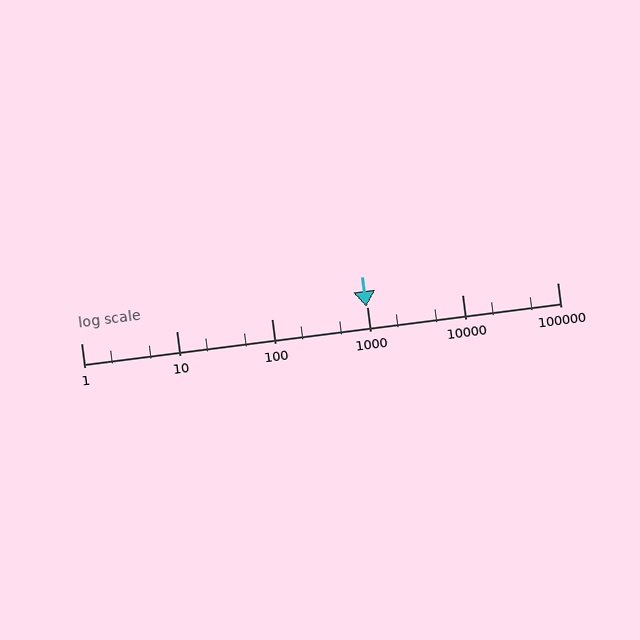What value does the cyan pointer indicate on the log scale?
The pointer indicates approximately 980.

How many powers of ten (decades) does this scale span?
The scale spans 5 decades, from 1 to 100000.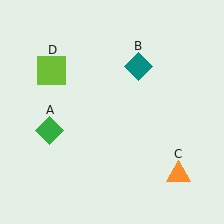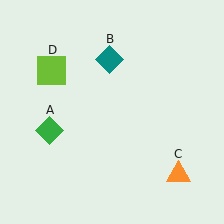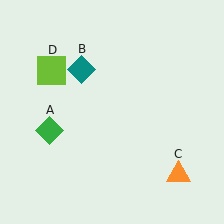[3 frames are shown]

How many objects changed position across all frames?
1 object changed position: teal diamond (object B).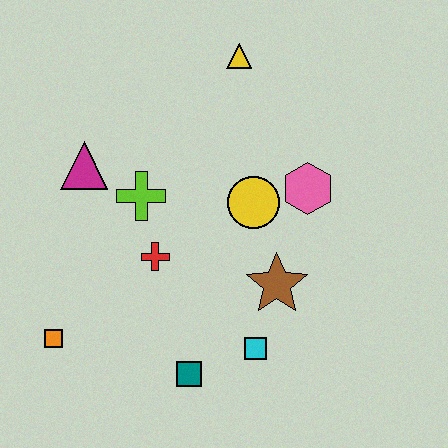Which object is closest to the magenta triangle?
The lime cross is closest to the magenta triangle.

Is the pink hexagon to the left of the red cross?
No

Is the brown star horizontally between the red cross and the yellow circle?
No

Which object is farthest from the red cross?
The yellow triangle is farthest from the red cross.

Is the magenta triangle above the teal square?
Yes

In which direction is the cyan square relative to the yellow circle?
The cyan square is below the yellow circle.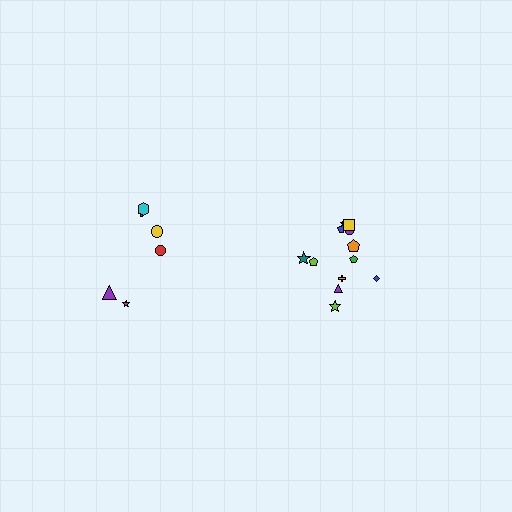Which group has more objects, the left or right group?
The right group.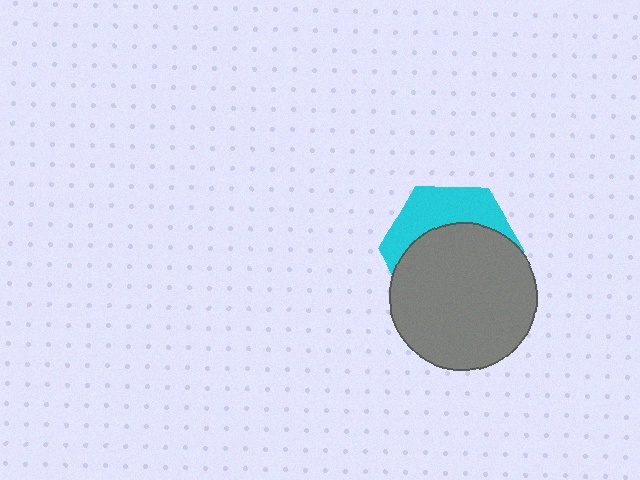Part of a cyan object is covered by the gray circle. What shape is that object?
It is a hexagon.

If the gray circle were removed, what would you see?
You would see the complete cyan hexagon.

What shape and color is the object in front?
The object in front is a gray circle.